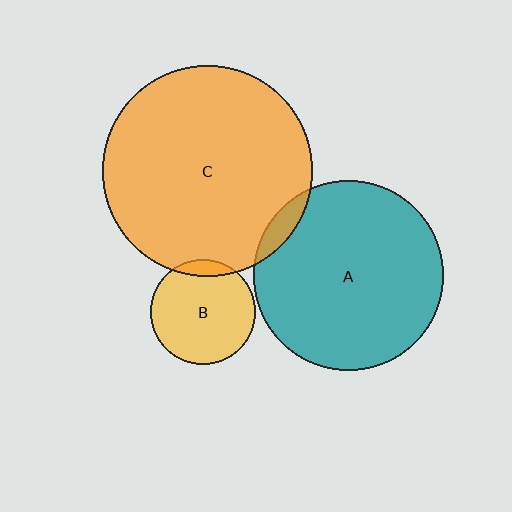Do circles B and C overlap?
Yes.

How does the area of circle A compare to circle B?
Approximately 3.3 times.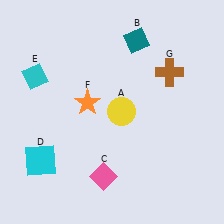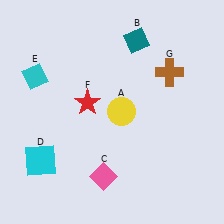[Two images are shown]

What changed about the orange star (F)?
In Image 1, F is orange. In Image 2, it changed to red.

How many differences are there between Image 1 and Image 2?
There is 1 difference between the two images.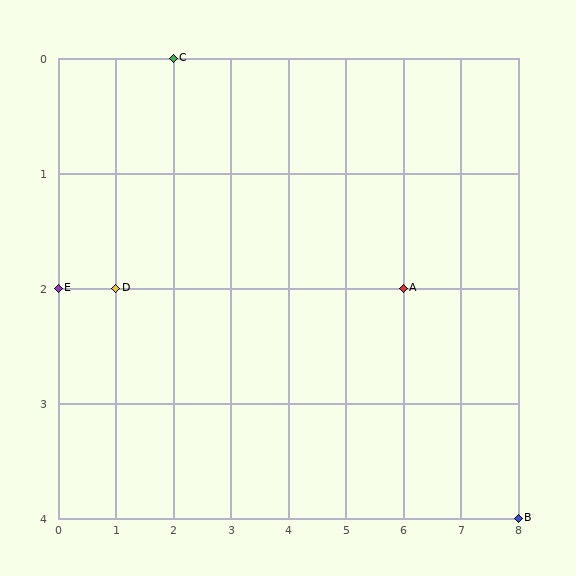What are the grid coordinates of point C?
Point C is at grid coordinates (2, 0).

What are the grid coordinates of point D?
Point D is at grid coordinates (1, 2).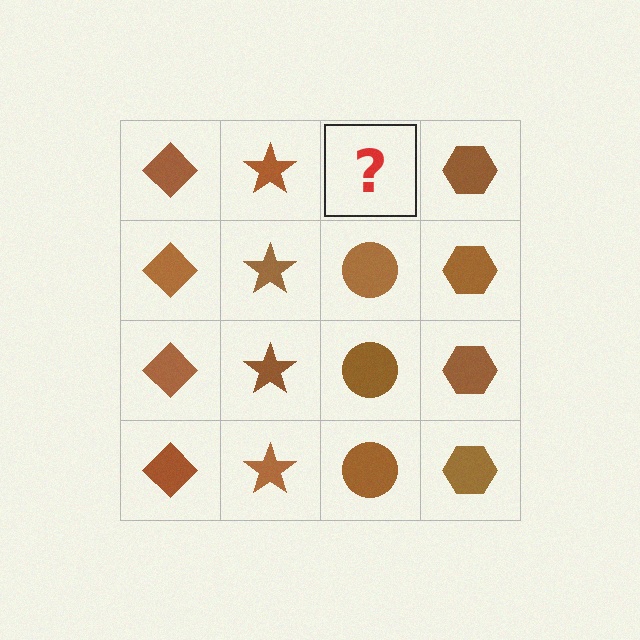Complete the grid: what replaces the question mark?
The question mark should be replaced with a brown circle.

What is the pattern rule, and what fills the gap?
The rule is that each column has a consistent shape. The gap should be filled with a brown circle.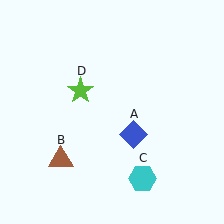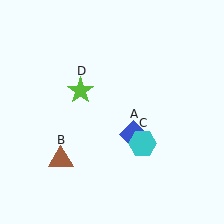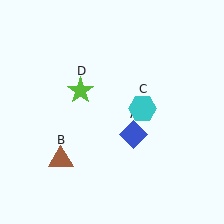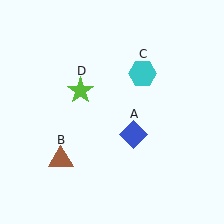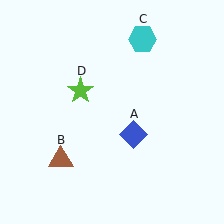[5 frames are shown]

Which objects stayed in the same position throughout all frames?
Blue diamond (object A) and brown triangle (object B) and lime star (object D) remained stationary.